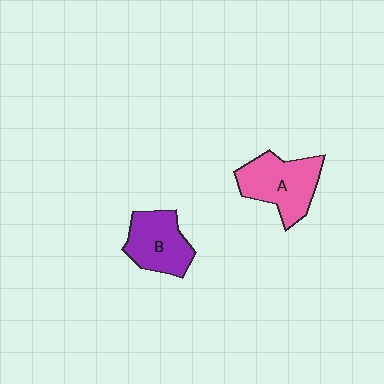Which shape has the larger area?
Shape A (pink).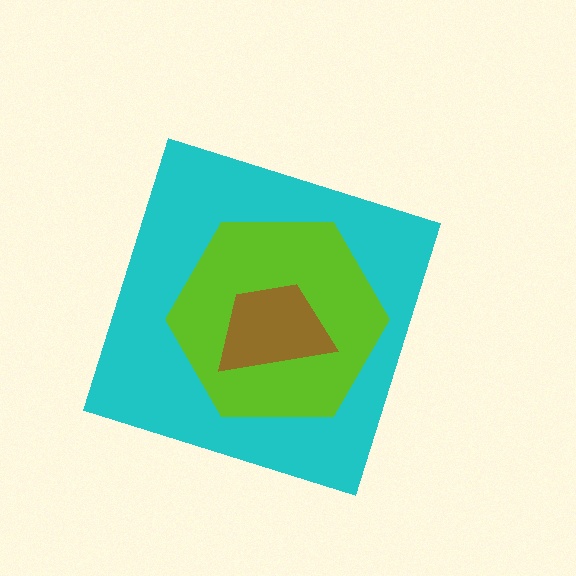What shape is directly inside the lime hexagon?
The brown trapezoid.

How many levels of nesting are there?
3.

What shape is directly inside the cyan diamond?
The lime hexagon.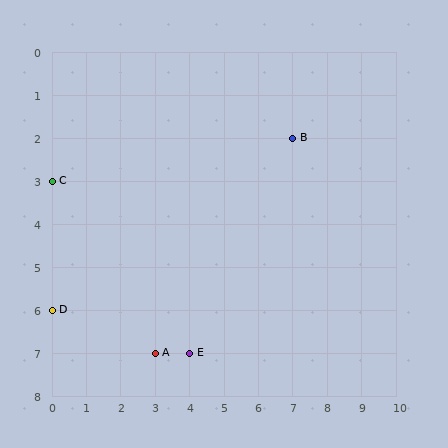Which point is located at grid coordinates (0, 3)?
Point C is at (0, 3).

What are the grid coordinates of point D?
Point D is at grid coordinates (0, 6).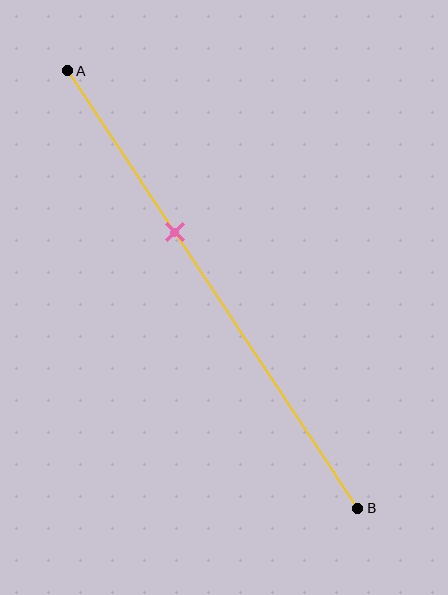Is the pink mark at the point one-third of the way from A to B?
No, the mark is at about 35% from A, not at the 33% one-third point.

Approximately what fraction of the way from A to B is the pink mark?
The pink mark is approximately 35% of the way from A to B.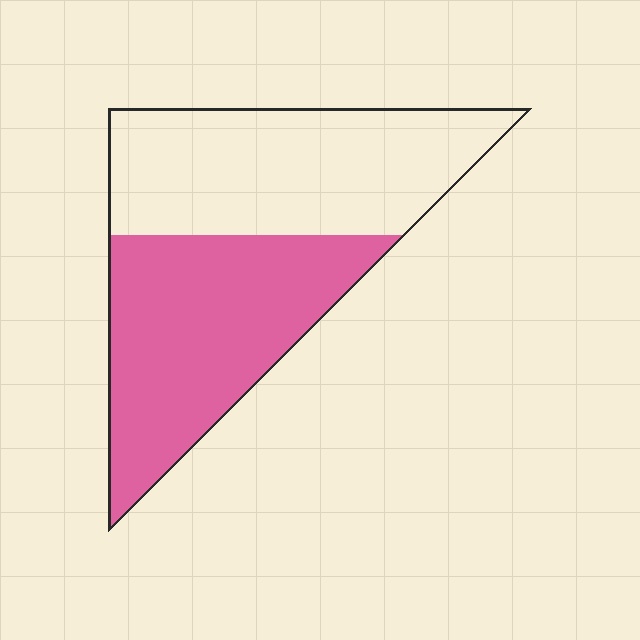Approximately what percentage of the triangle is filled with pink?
Approximately 50%.